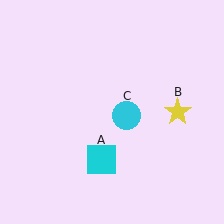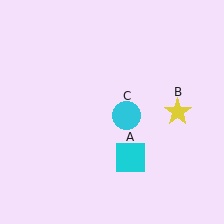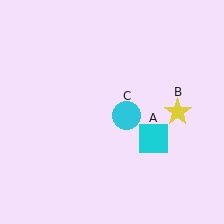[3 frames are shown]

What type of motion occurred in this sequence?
The cyan square (object A) rotated counterclockwise around the center of the scene.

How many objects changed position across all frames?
1 object changed position: cyan square (object A).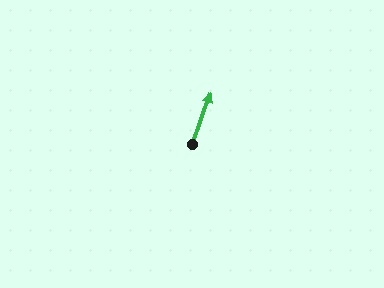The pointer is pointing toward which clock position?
Roughly 1 o'clock.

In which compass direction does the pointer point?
North.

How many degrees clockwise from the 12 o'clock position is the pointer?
Approximately 20 degrees.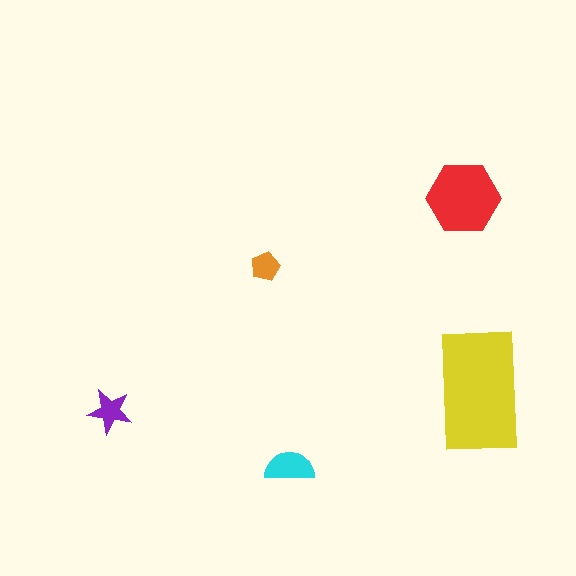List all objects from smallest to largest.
The orange pentagon, the purple star, the cyan semicircle, the red hexagon, the yellow rectangle.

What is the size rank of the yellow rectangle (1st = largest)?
1st.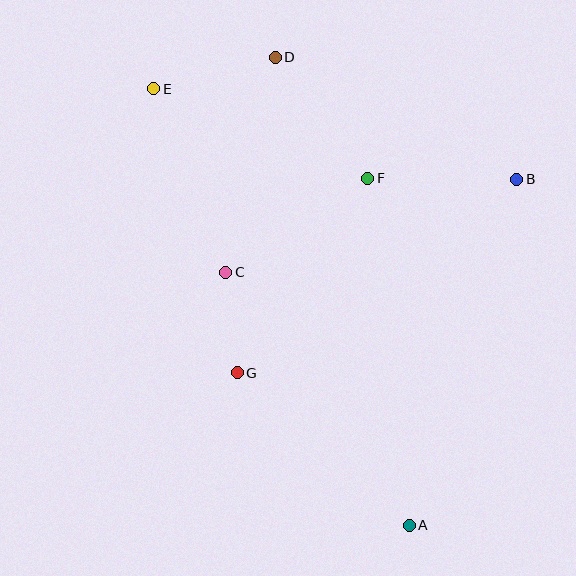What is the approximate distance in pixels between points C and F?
The distance between C and F is approximately 170 pixels.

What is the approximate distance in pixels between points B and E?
The distance between B and E is approximately 374 pixels.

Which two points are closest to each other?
Points C and G are closest to each other.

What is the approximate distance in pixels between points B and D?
The distance between B and D is approximately 271 pixels.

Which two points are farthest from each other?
Points A and E are farthest from each other.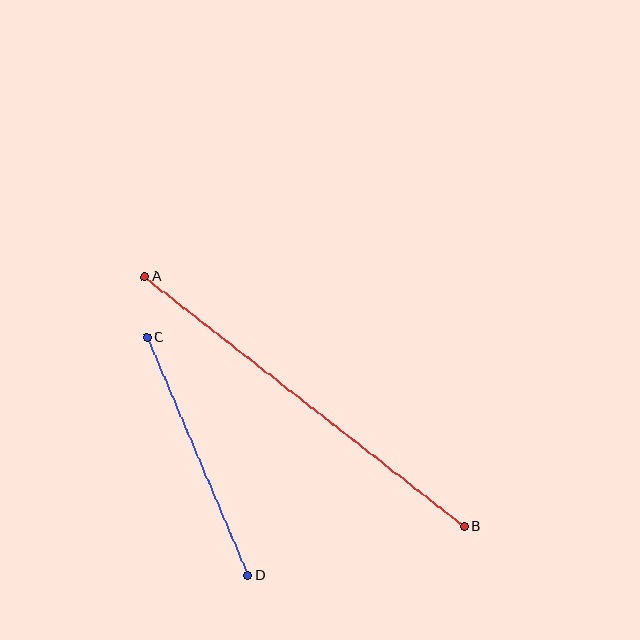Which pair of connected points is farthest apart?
Points A and B are farthest apart.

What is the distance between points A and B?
The distance is approximately 406 pixels.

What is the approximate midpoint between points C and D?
The midpoint is at approximately (197, 457) pixels.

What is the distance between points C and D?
The distance is approximately 258 pixels.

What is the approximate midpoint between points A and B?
The midpoint is at approximately (304, 401) pixels.